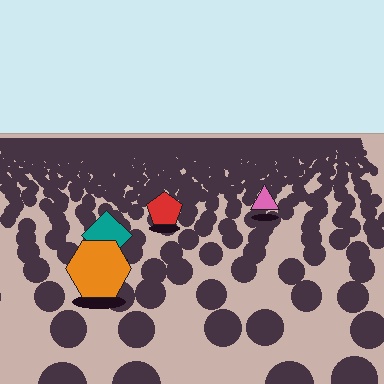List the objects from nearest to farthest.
From nearest to farthest: the orange hexagon, the teal diamond, the red pentagon, the pink triangle.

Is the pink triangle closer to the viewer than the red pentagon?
No. The red pentagon is closer — you can tell from the texture gradient: the ground texture is coarser near it.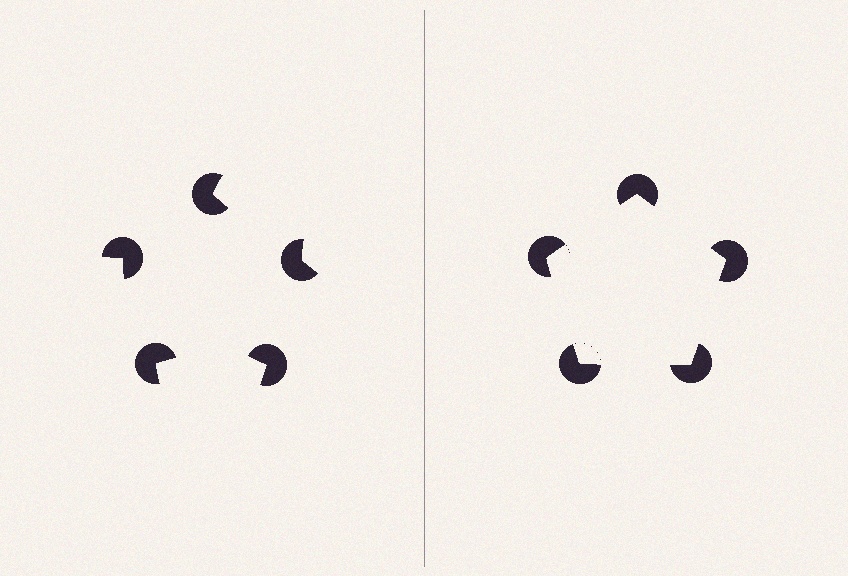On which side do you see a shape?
An illusory pentagon appears on the right side. On the left side the wedge cuts are rotated, so no coherent shape forms.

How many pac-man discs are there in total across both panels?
10 — 5 on each side.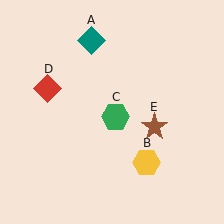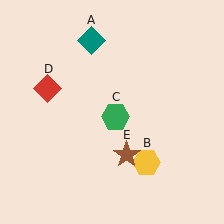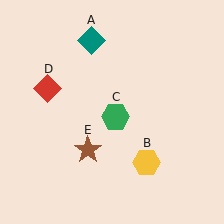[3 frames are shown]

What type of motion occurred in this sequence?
The brown star (object E) rotated clockwise around the center of the scene.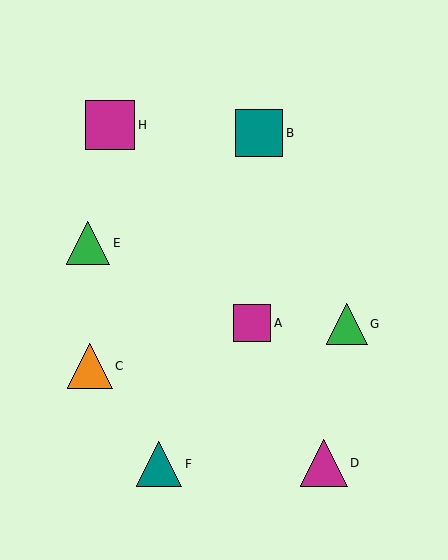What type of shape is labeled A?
Shape A is a magenta square.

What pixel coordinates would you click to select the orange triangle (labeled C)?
Click at (90, 366) to select the orange triangle C.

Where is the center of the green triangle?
The center of the green triangle is at (88, 243).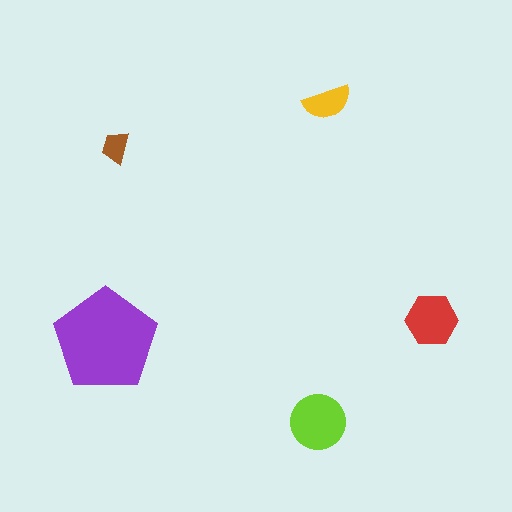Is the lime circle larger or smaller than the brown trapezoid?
Larger.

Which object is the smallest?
The brown trapezoid.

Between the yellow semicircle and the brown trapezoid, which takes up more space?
The yellow semicircle.